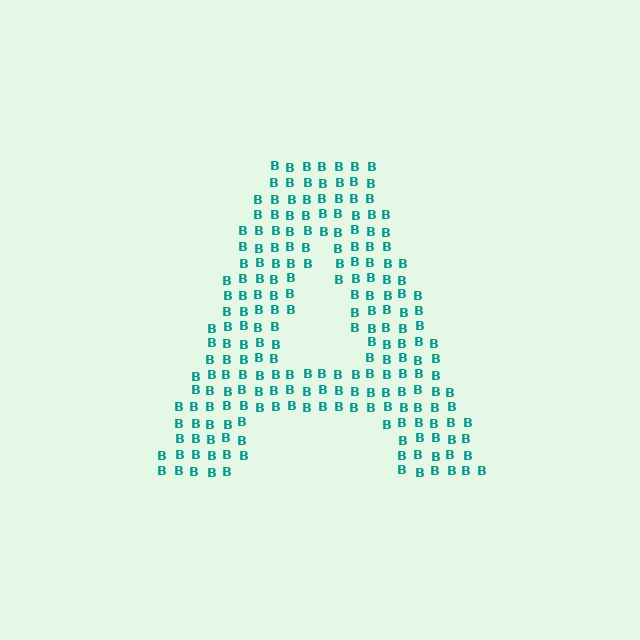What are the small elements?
The small elements are letter B's.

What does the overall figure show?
The overall figure shows the letter A.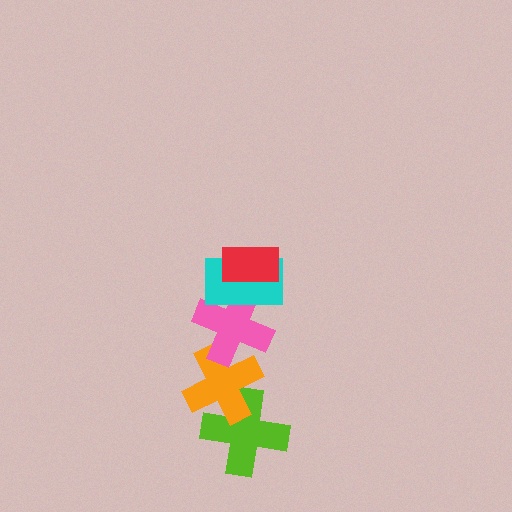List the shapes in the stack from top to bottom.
From top to bottom: the red rectangle, the cyan rectangle, the pink cross, the orange cross, the lime cross.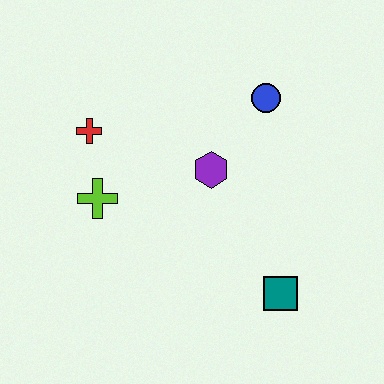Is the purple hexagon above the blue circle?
No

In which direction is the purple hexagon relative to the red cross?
The purple hexagon is to the right of the red cross.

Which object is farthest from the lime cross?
The teal square is farthest from the lime cross.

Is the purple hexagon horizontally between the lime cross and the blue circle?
Yes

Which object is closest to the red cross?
The lime cross is closest to the red cross.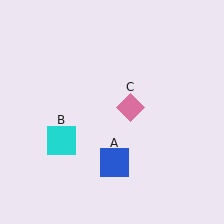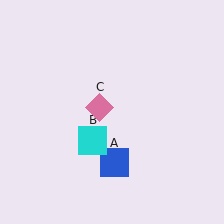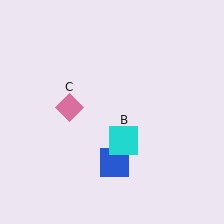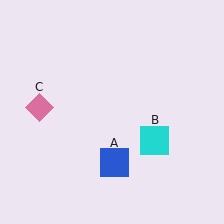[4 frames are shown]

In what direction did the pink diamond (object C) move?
The pink diamond (object C) moved left.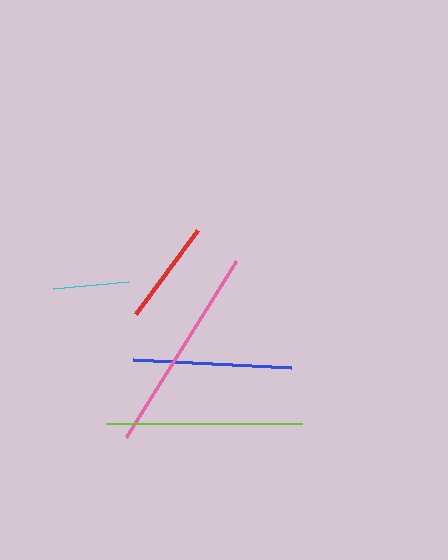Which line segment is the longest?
The pink line is the longest at approximately 207 pixels.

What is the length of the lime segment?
The lime segment is approximately 196 pixels long.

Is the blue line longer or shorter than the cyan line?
The blue line is longer than the cyan line.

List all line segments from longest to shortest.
From longest to shortest: pink, lime, blue, red, cyan.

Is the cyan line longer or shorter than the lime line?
The lime line is longer than the cyan line.